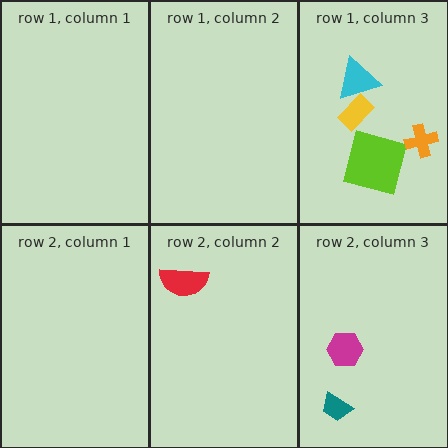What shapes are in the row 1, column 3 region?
The lime square, the yellow rectangle, the orange cross, the cyan triangle.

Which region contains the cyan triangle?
The row 1, column 3 region.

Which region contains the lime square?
The row 1, column 3 region.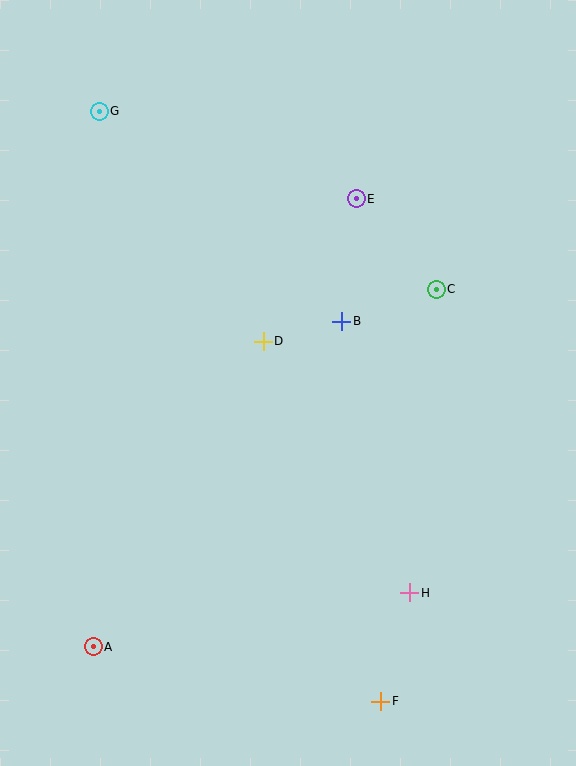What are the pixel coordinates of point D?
Point D is at (263, 341).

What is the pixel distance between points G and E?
The distance between G and E is 272 pixels.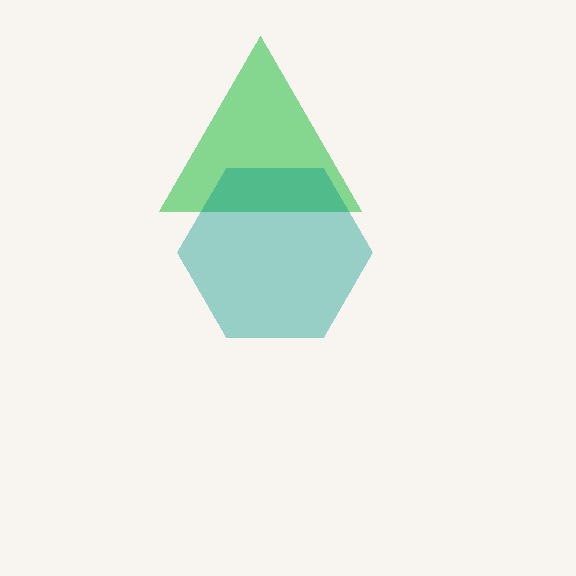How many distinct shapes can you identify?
There are 2 distinct shapes: a green triangle, a teal hexagon.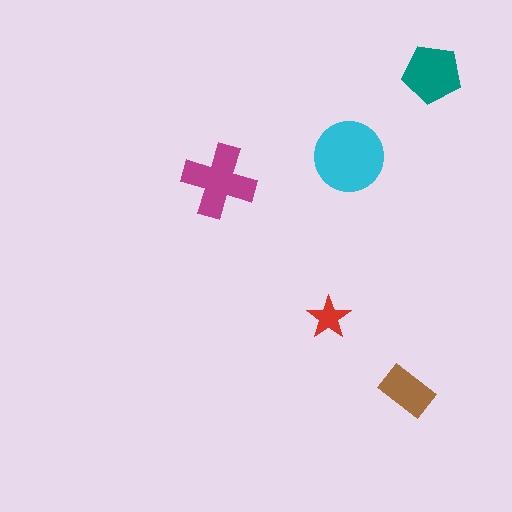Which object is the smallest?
The red star.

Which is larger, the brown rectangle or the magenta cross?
The magenta cross.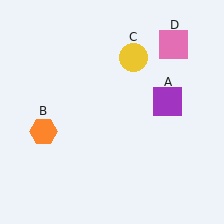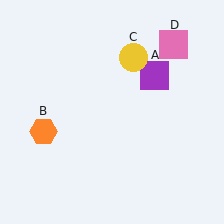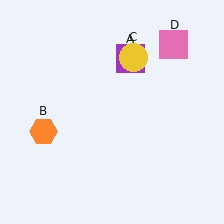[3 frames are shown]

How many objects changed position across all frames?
1 object changed position: purple square (object A).